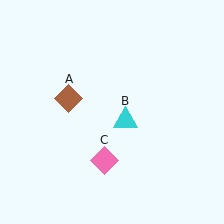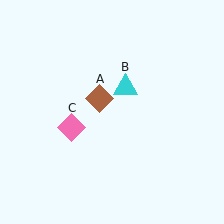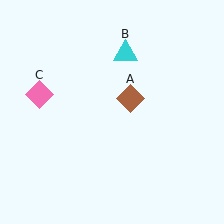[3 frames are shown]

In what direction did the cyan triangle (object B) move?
The cyan triangle (object B) moved up.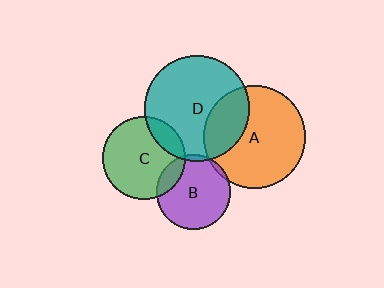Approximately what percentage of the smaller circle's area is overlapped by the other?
Approximately 5%.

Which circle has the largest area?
Circle D (teal).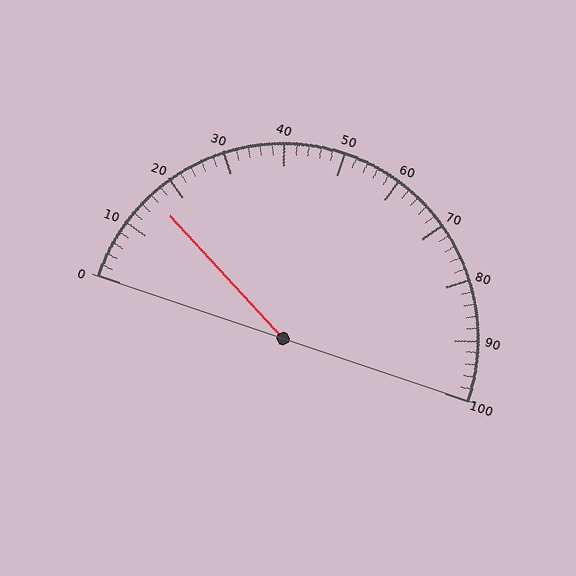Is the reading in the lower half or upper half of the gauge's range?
The reading is in the lower half of the range (0 to 100).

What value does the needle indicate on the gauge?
The needle indicates approximately 16.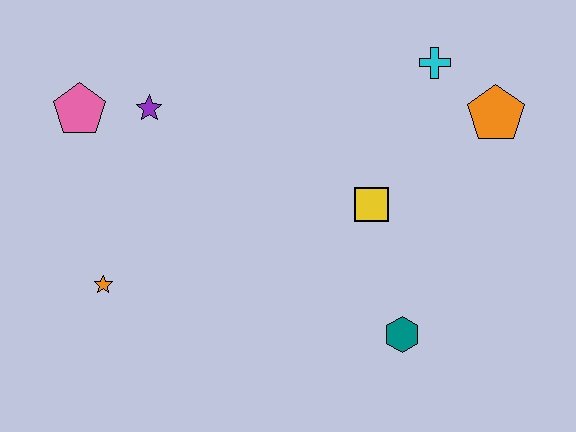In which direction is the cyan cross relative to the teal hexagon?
The cyan cross is above the teal hexagon.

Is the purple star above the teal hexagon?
Yes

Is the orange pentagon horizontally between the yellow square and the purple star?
No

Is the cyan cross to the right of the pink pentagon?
Yes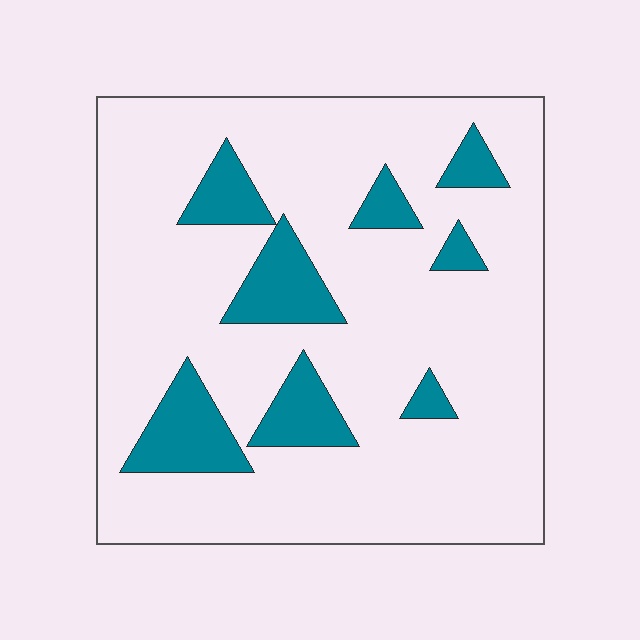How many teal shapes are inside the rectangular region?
8.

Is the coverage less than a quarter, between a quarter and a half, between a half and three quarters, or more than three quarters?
Less than a quarter.